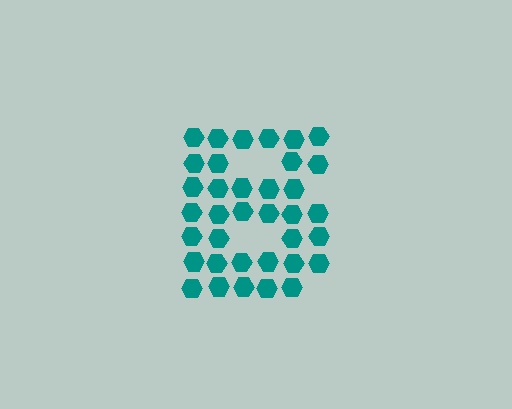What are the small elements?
The small elements are hexagons.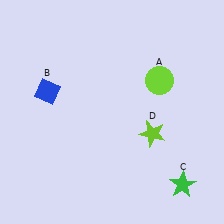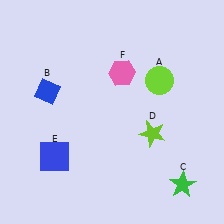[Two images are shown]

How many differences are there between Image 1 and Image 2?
There are 2 differences between the two images.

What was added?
A blue square (E), a pink hexagon (F) were added in Image 2.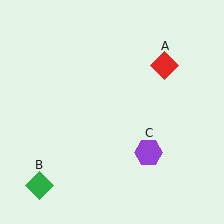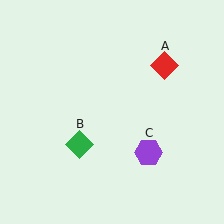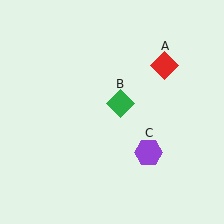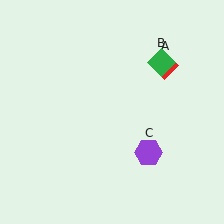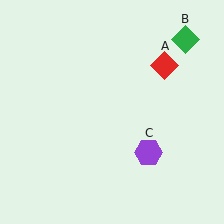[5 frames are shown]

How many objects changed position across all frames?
1 object changed position: green diamond (object B).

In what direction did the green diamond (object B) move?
The green diamond (object B) moved up and to the right.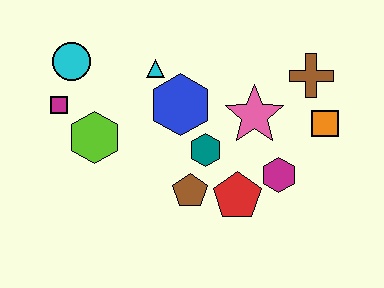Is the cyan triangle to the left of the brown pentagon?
Yes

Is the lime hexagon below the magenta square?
Yes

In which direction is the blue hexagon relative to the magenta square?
The blue hexagon is to the right of the magenta square.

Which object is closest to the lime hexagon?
The magenta square is closest to the lime hexagon.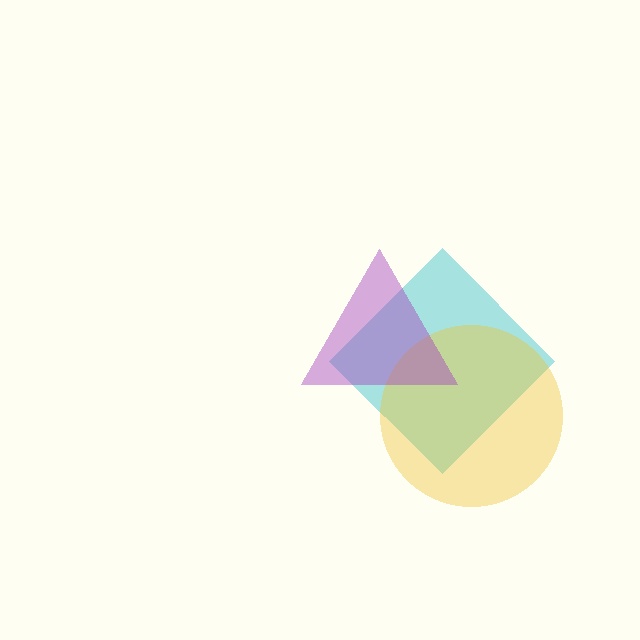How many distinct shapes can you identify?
There are 3 distinct shapes: a cyan diamond, a yellow circle, a purple triangle.